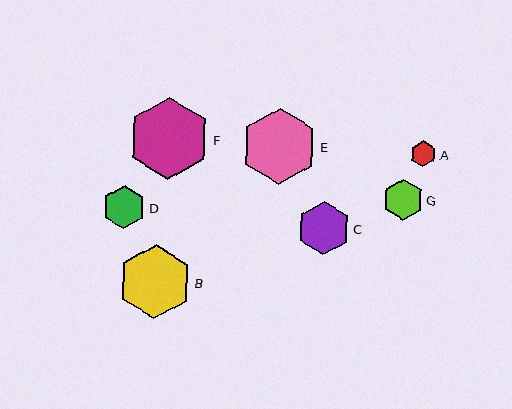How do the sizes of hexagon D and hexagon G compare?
Hexagon D and hexagon G are approximately the same size.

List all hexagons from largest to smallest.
From largest to smallest: F, E, B, C, D, G, A.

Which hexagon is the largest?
Hexagon F is the largest with a size of approximately 82 pixels.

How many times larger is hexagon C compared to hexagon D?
Hexagon C is approximately 1.2 times the size of hexagon D.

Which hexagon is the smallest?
Hexagon A is the smallest with a size of approximately 26 pixels.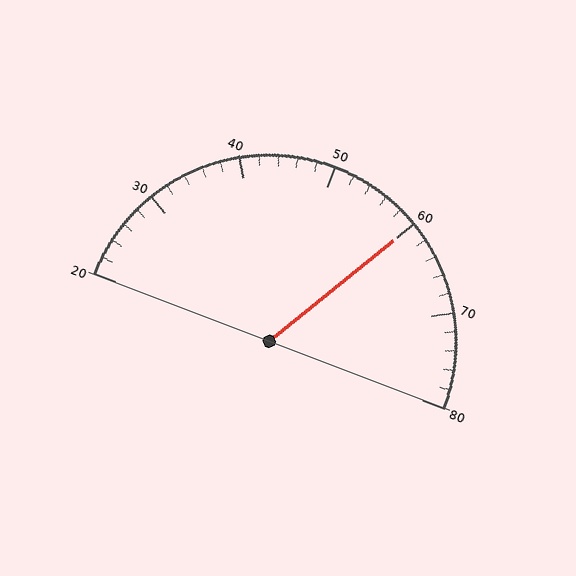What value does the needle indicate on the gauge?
The needle indicates approximately 60.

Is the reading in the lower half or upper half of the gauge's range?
The reading is in the upper half of the range (20 to 80).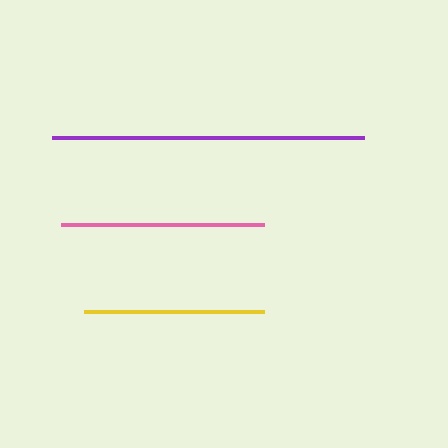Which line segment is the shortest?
The yellow line is the shortest at approximately 180 pixels.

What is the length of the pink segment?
The pink segment is approximately 203 pixels long.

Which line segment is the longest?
The purple line is the longest at approximately 312 pixels.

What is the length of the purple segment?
The purple segment is approximately 312 pixels long.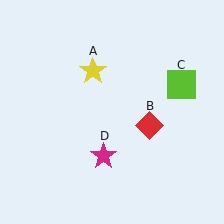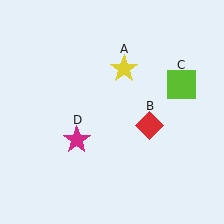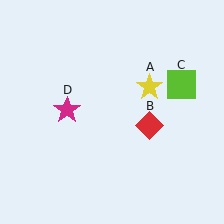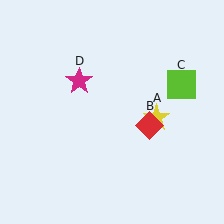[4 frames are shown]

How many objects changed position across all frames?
2 objects changed position: yellow star (object A), magenta star (object D).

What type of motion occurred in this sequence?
The yellow star (object A), magenta star (object D) rotated clockwise around the center of the scene.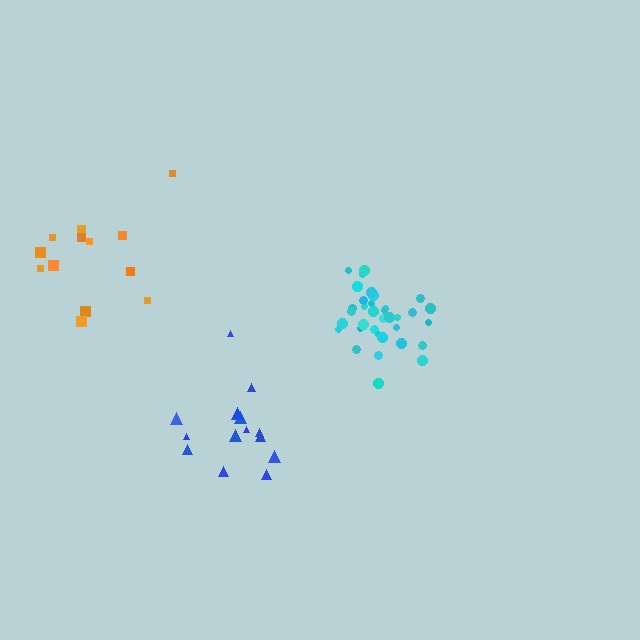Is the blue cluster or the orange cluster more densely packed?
Blue.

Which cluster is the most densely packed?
Cyan.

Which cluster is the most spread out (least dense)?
Orange.